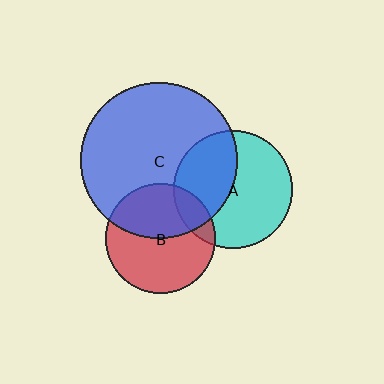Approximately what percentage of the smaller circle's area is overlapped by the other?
Approximately 40%.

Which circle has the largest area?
Circle C (blue).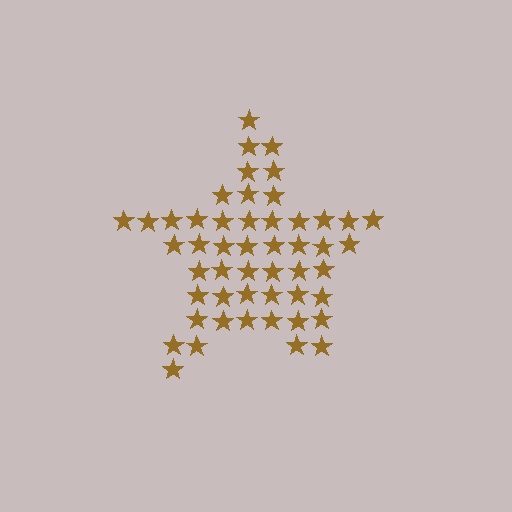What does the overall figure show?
The overall figure shows a star.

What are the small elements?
The small elements are stars.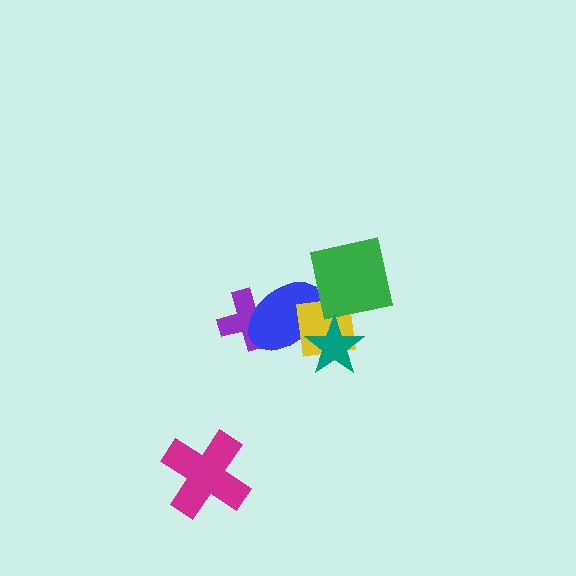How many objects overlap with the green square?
3 objects overlap with the green square.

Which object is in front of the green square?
The teal star is in front of the green square.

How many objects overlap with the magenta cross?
0 objects overlap with the magenta cross.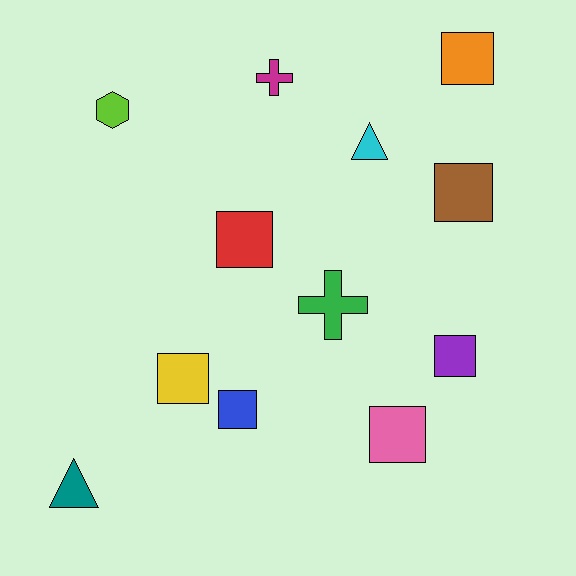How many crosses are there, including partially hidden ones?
There are 2 crosses.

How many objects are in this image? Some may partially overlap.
There are 12 objects.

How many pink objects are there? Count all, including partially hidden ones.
There is 1 pink object.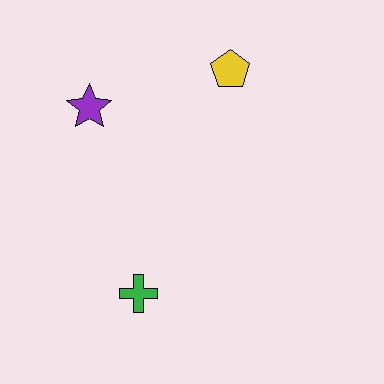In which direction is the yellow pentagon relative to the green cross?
The yellow pentagon is above the green cross.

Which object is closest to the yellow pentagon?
The purple star is closest to the yellow pentagon.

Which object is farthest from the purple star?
The green cross is farthest from the purple star.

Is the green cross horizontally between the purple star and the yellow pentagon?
Yes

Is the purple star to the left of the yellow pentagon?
Yes